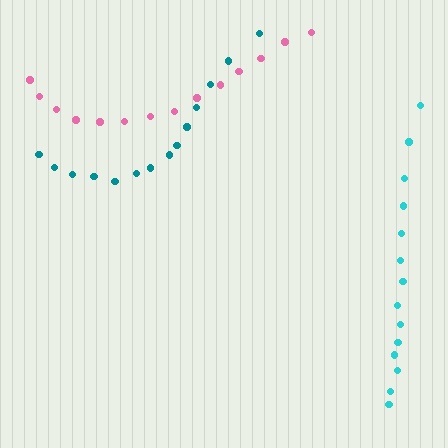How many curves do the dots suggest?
There are 3 distinct paths.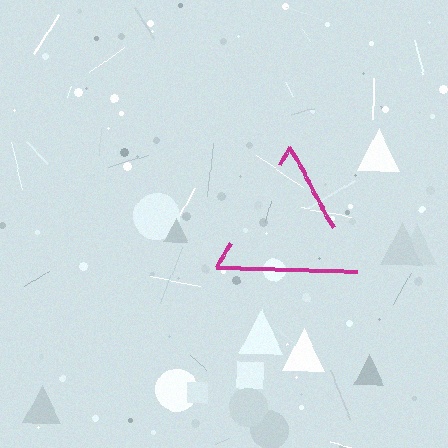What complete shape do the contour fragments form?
The contour fragments form a triangle.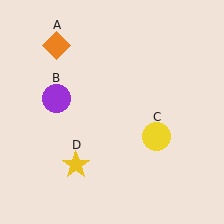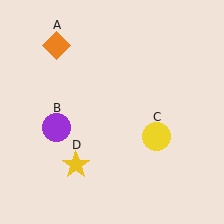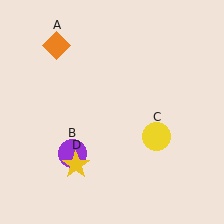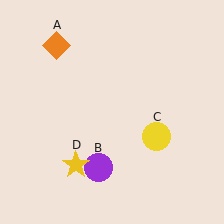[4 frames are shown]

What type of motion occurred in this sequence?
The purple circle (object B) rotated counterclockwise around the center of the scene.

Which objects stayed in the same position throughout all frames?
Orange diamond (object A) and yellow circle (object C) and yellow star (object D) remained stationary.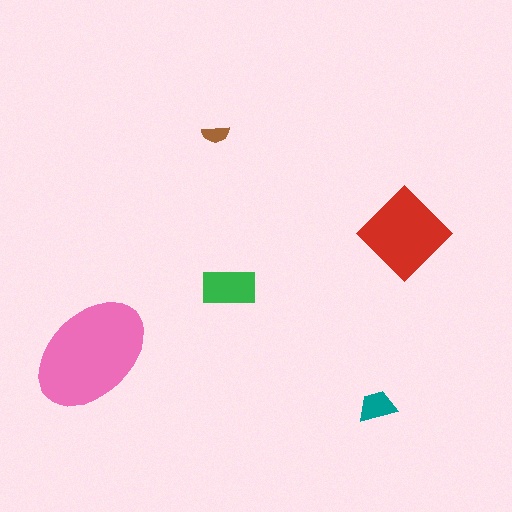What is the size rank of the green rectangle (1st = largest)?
3rd.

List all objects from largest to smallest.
The pink ellipse, the red diamond, the green rectangle, the teal trapezoid, the brown semicircle.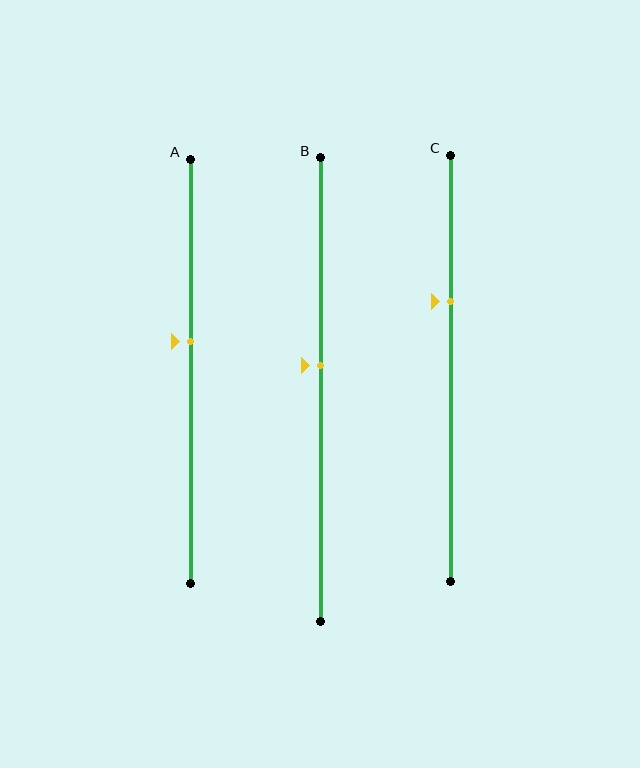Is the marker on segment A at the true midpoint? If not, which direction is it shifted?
No, the marker on segment A is shifted upward by about 7% of the segment length.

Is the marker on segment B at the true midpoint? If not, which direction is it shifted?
No, the marker on segment B is shifted upward by about 5% of the segment length.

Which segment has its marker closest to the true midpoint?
Segment B has its marker closest to the true midpoint.